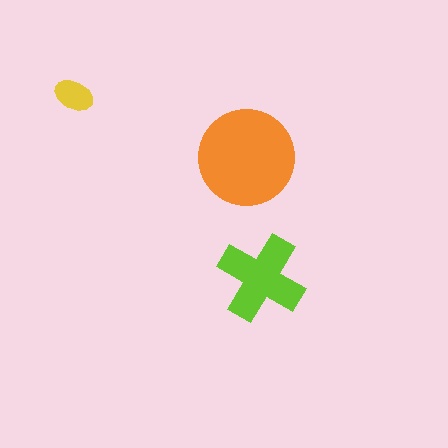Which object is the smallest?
The yellow ellipse.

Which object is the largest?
The orange circle.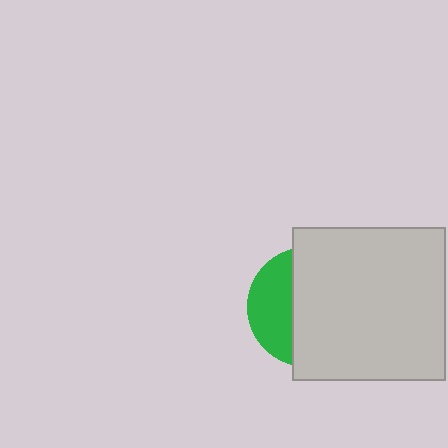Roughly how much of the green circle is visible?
A small part of it is visible (roughly 33%).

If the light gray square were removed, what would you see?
You would see the complete green circle.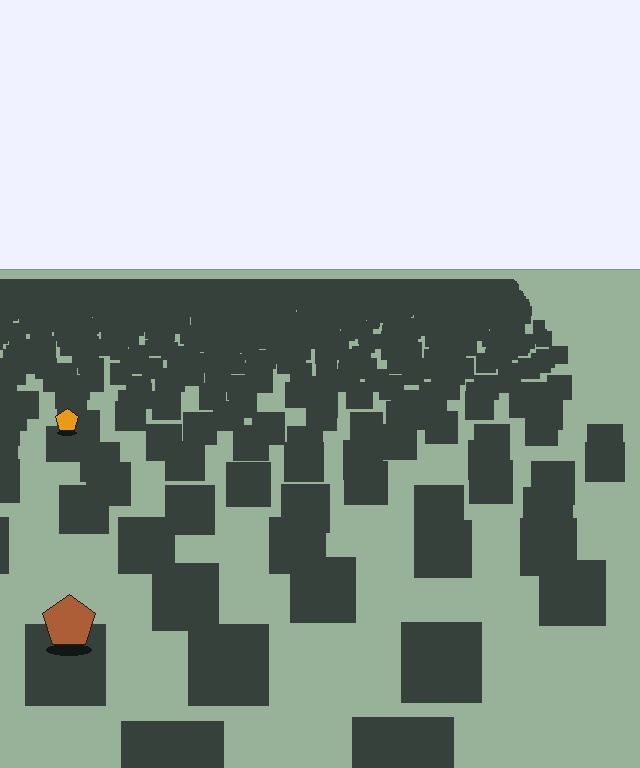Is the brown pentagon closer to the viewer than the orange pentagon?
Yes. The brown pentagon is closer — you can tell from the texture gradient: the ground texture is coarser near it.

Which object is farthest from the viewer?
The orange pentagon is farthest from the viewer. It appears smaller and the ground texture around it is denser.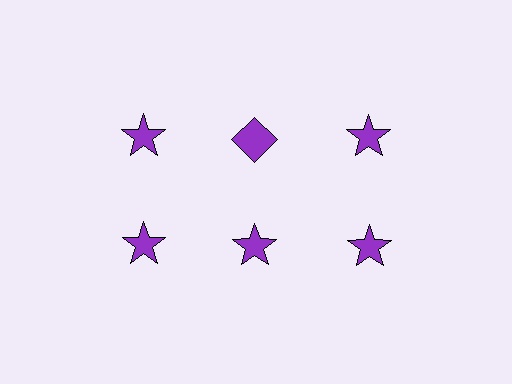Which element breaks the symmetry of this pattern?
The purple diamond in the top row, second from left column breaks the symmetry. All other shapes are purple stars.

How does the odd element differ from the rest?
It has a different shape: diamond instead of star.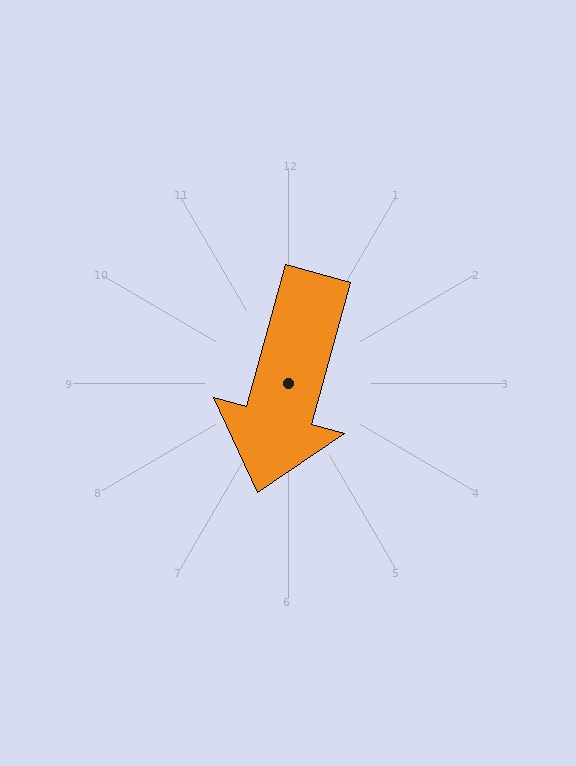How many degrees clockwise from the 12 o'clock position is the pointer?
Approximately 195 degrees.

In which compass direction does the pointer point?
South.